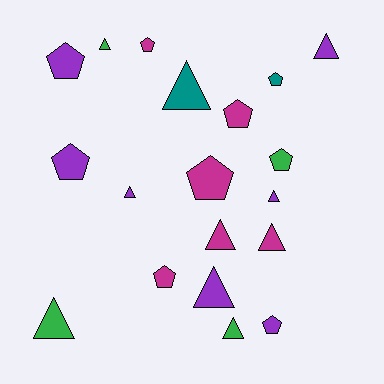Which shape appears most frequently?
Triangle, with 10 objects.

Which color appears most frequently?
Purple, with 7 objects.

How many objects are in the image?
There are 19 objects.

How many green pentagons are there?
There is 1 green pentagon.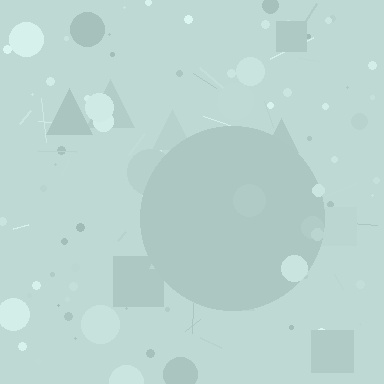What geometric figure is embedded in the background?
A circle is embedded in the background.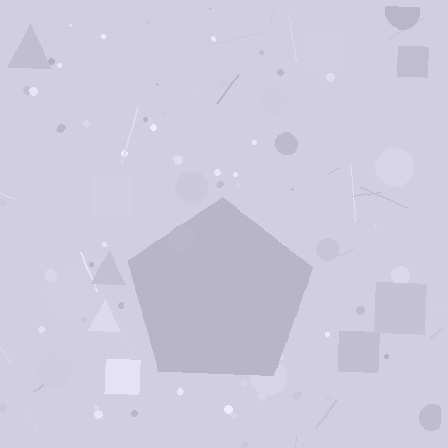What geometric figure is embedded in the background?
A pentagon is embedded in the background.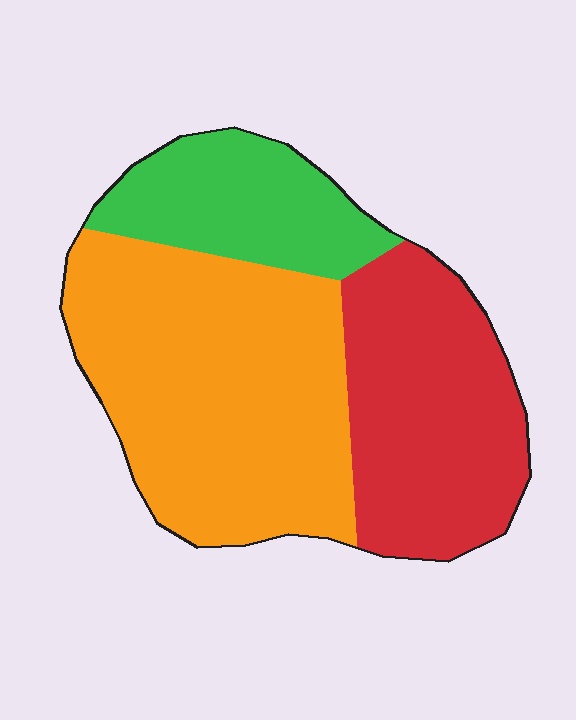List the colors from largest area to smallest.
From largest to smallest: orange, red, green.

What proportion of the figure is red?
Red takes up between a quarter and a half of the figure.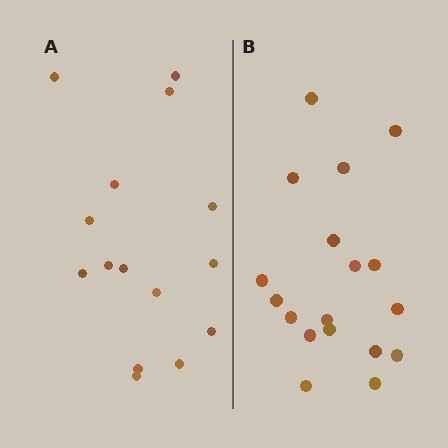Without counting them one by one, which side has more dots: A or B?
Region B (the right region) has more dots.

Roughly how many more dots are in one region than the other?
Region B has just a few more — roughly 2 or 3 more dots than region A.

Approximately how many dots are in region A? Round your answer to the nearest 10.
About 20 dots. (The exact count is 15, which rounds to 20.)